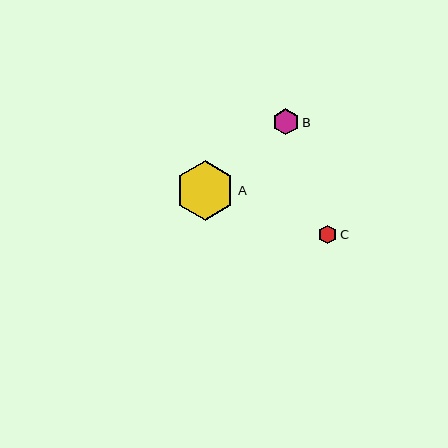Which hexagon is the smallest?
Hexagon C is the smallest with a size of approximately 19 pixels.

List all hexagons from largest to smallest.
From largest to smallest: A, B, C.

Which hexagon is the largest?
Hexagon A is the largest with a size of approximately 59 pixels.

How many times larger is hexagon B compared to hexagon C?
Hexagon B is approximately 1.4 times the size of hexagon C.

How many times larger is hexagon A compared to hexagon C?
Hexagon A is approximately 3.2 times the size of hexagon C.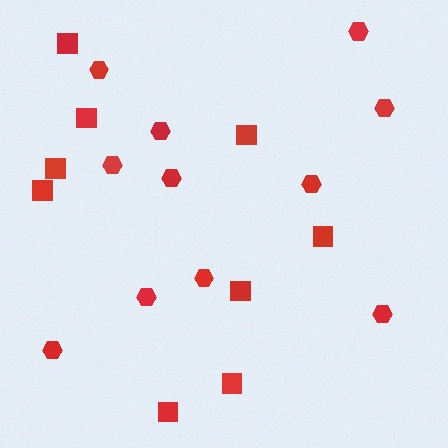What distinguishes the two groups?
There are 2 groups: one group of squares (9) and one group of hexagons (11).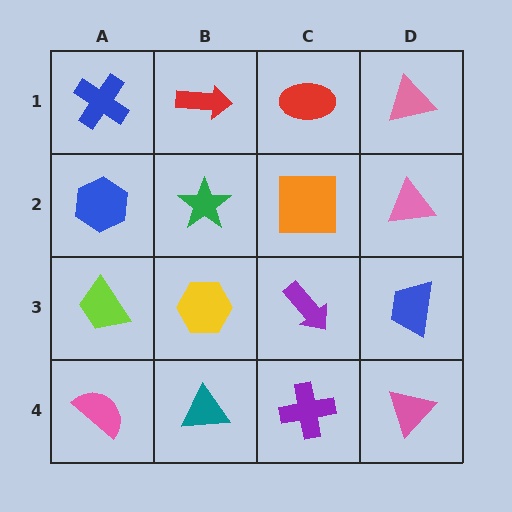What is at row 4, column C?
A purple cross.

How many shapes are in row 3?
4 shapes.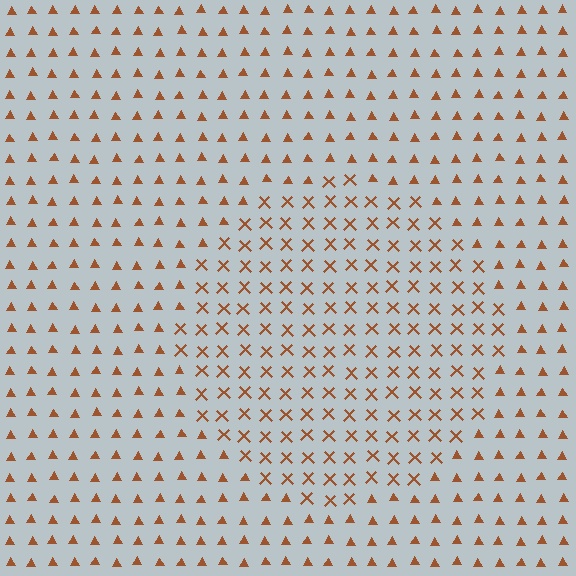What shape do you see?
I see a circle.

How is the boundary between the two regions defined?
The boundary is defined by a change in element shape: X marks inside vs. triangles outside. All elements share the same color and spacing.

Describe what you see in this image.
The image is filled with small brown elements arranged in a uniform grid. A circle-shaped region contains X marks, while the surrounding area contains triangles. The boundary is defined purely by the change in element shape.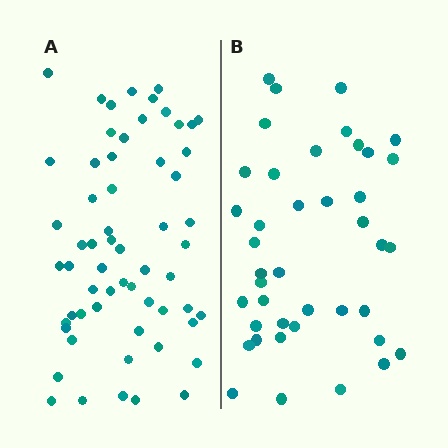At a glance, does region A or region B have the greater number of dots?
Region A (the left region) has more dots.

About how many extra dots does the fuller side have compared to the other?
Region A has approximately 20 more dots than region B.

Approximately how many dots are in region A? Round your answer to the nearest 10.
About 60 dots.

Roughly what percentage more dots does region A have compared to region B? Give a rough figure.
About 45% more.